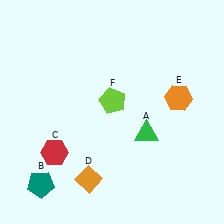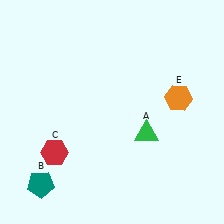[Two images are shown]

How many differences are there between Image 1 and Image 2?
There are 2 differences between the two images.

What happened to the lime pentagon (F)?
The lime pentagon (F) was removed in Image 2. It was in the top-right area of Image 1.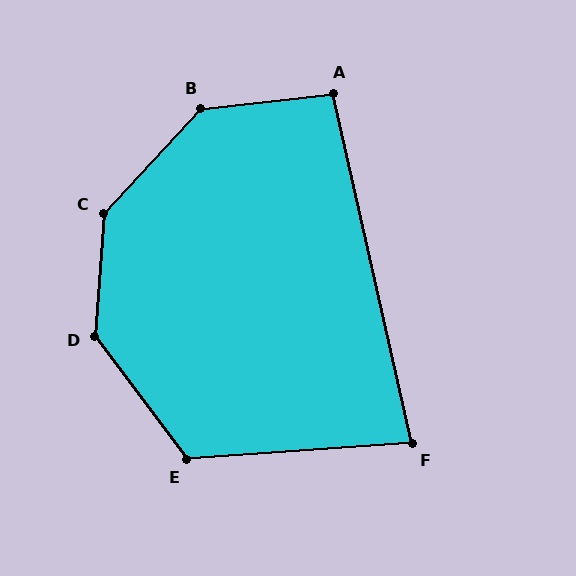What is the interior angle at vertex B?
Approximately 139 degrees (obtuse).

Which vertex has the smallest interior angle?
F, at approximately 81 degrees.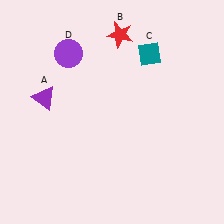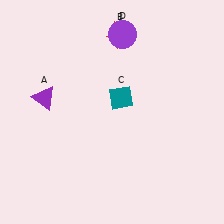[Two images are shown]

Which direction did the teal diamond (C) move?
The teal diamond (C) moved down.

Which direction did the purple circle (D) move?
The purple circle (D) moved right.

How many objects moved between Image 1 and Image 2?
2 objects moved between the two images.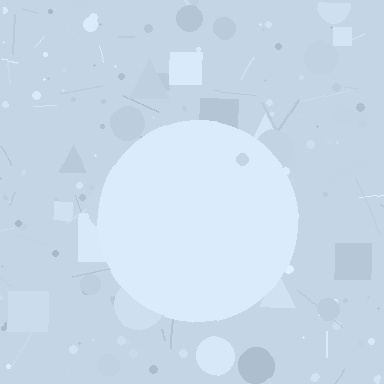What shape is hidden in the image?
A circle is hidden in the image.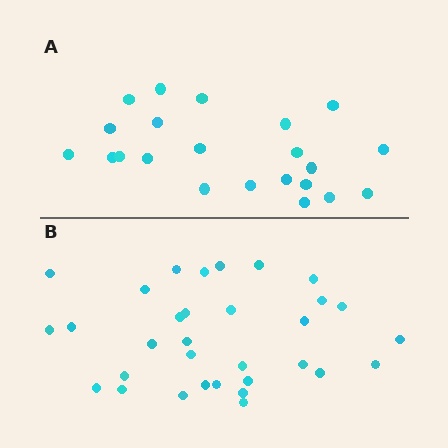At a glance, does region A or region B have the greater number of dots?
Region B (the bottom region) has more dots.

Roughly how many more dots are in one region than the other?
Region B has roughly 10 or so more dots than region A.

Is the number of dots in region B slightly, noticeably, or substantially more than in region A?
Region B has substantially more. The ratio is roughly 1.5 to 1.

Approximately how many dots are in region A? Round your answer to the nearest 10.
About 20 dots. (The exact count is 22, which rounds to 20.)